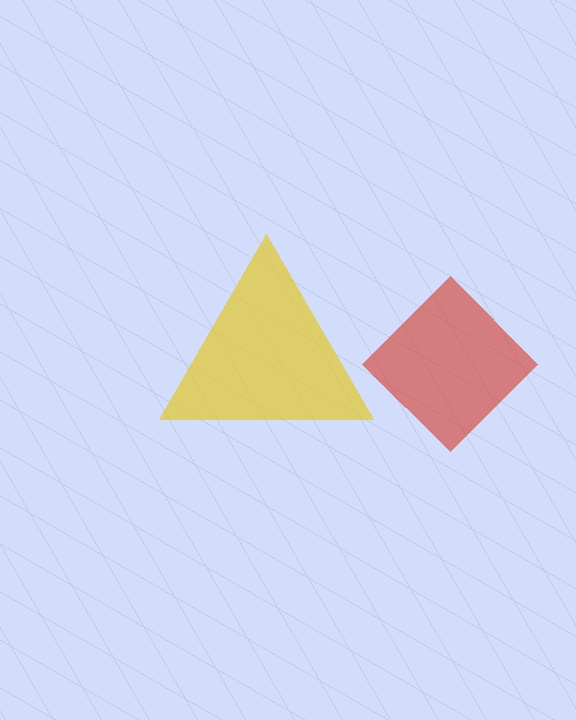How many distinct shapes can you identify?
There are 2 distinct shapes: a red diamond, a yellow triangle.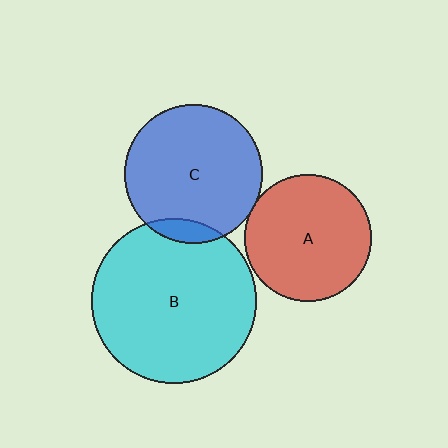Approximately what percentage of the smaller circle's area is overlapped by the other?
Approximately 5%.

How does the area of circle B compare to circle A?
Approximately 1.7 times.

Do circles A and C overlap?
Yes.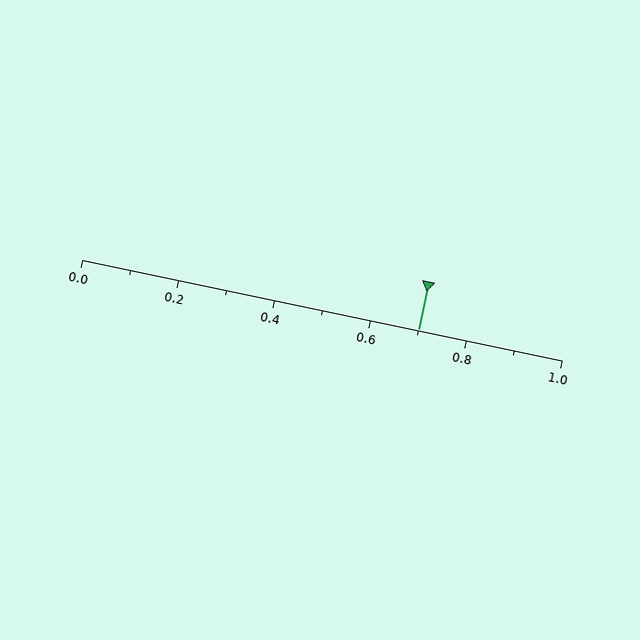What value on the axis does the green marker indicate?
The marker indicates approximately 0.7.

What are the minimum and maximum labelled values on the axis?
The axis runs from 0.0 to 1.0.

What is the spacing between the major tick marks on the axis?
The major ticks are spaced 0.2 apart.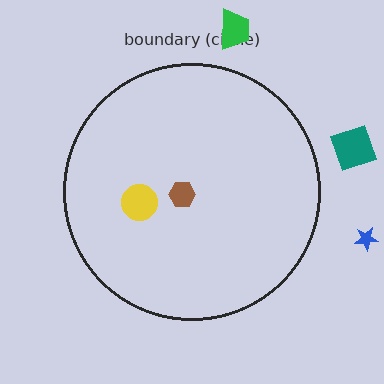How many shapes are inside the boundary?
2 inside, 3 outside.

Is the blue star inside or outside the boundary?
Outside.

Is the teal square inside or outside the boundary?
Outside.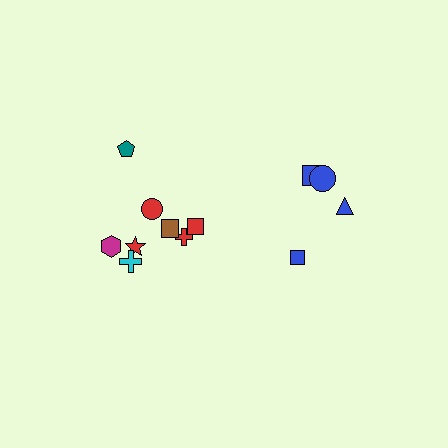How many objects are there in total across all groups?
There are 12 objects.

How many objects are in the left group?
There are 8 objects.